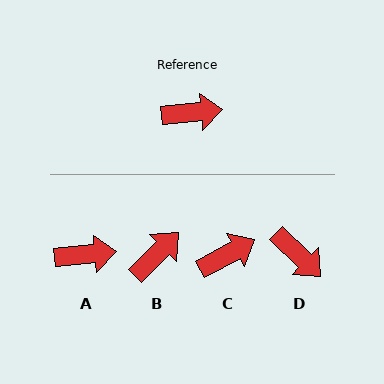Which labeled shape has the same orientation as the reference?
A.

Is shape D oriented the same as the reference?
No, it is off by about 50 degrees.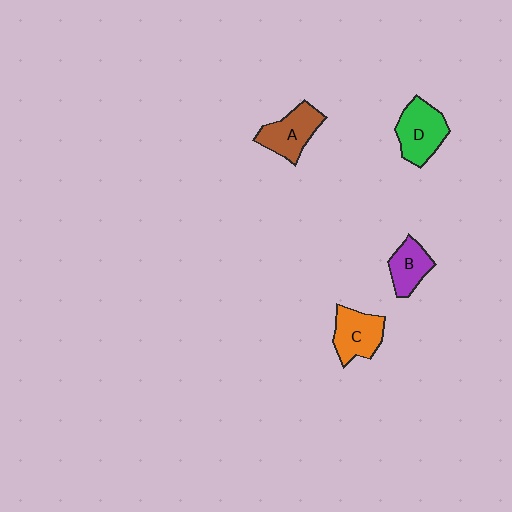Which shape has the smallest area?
Shape B (purple).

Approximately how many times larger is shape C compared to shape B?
Approximately 1.3 times.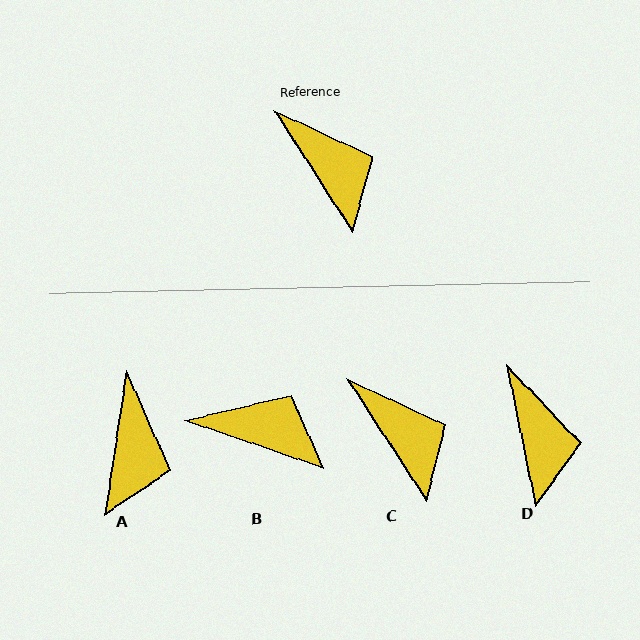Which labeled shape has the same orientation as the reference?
C.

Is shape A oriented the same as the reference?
No, it is off by about 41 degrees.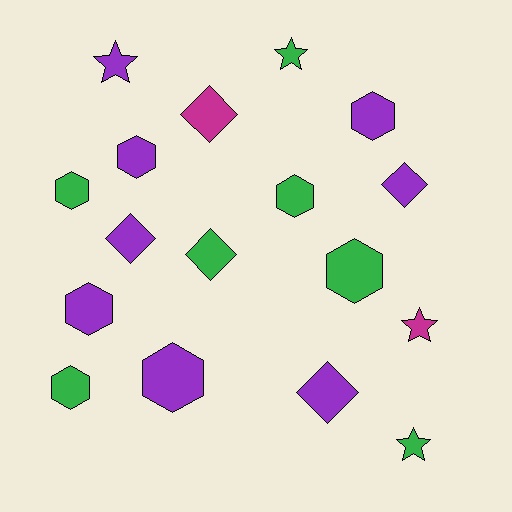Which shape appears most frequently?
Hexagon, with 8 objects.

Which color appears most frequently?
Purple, with 8 objects.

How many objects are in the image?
There are 17 objects.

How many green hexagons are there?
There are 4 green hexagons.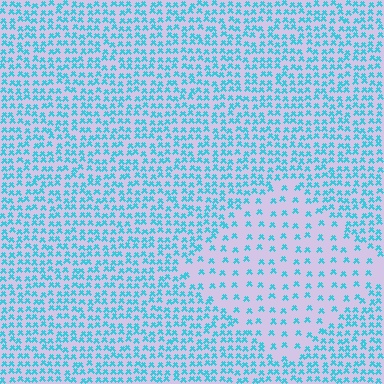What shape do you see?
I see a diamond.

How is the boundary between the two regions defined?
The boundary is defined by a change in element density (approximately 2.4x ratio). All elements are the same color, size, and shape.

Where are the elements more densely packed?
The elements are more densely packed outside the diamond boundary.